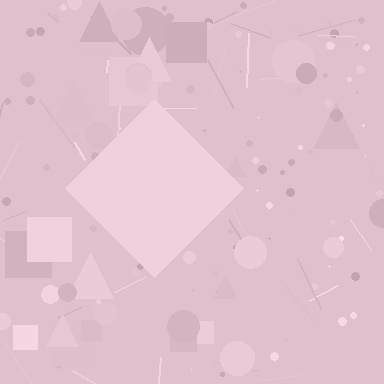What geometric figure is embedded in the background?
A diamond is embedded in the background.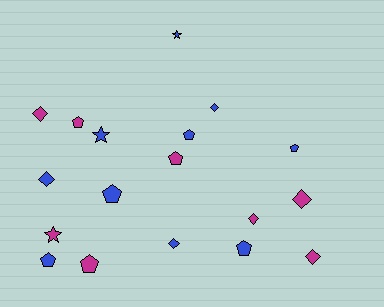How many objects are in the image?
There are 18 objects.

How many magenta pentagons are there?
There are 3 magenta pentagons.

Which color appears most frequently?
Blue, with 10 objects.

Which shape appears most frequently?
Pentagon, with 8 objects.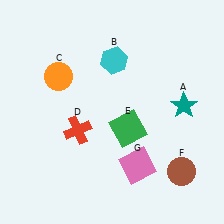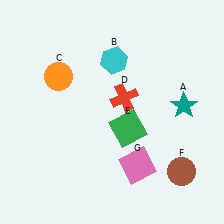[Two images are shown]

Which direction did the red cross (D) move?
The red cross (D) moved right.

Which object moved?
The red cross (D) moved right.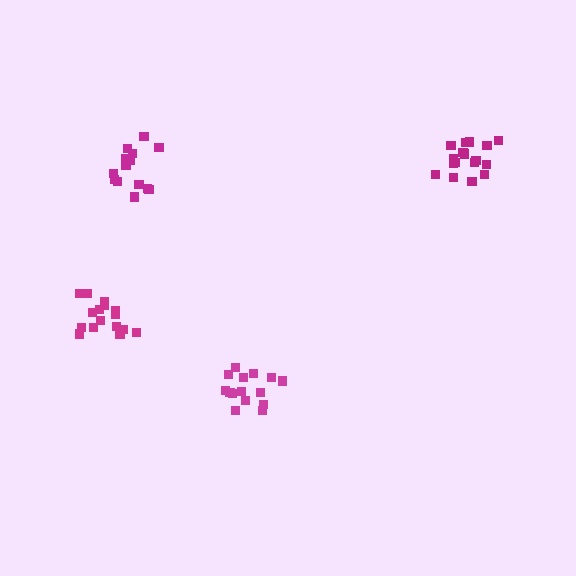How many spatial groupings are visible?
There are 4 spatial groupings.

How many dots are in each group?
Group 1: 16 dots, Group 2: 15 dots, Group 3: 17 dots, Group 4: 15 dots (63 total).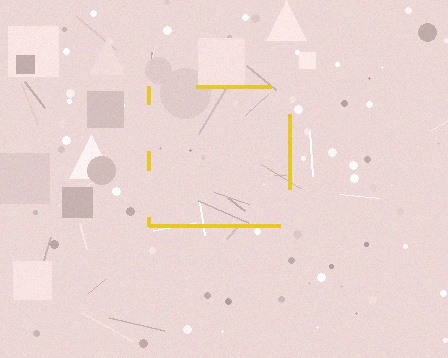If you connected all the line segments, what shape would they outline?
They would outline a square.